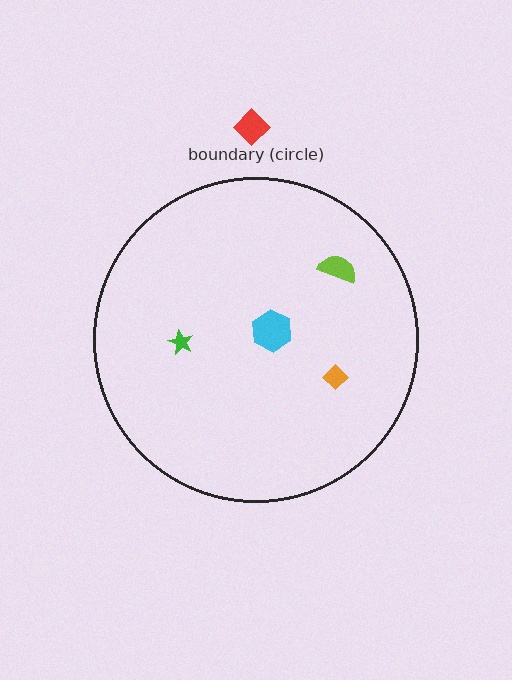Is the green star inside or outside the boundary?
Inside.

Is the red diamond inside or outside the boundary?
Outside.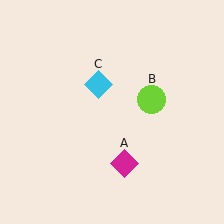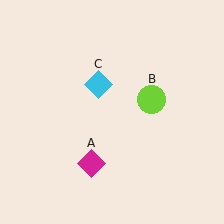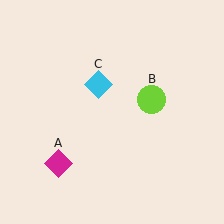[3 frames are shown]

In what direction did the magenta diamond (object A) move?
The magenta diamond (object A) moved left.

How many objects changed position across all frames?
1 object changed position: magenta diamond (object A).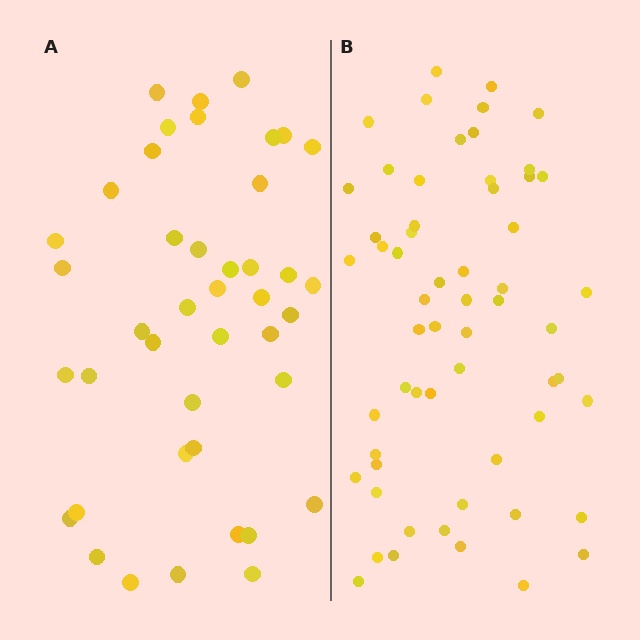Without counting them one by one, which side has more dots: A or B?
Region B (the right region) has more dots.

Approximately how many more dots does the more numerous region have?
Region B has approximately 15 more dots than region A.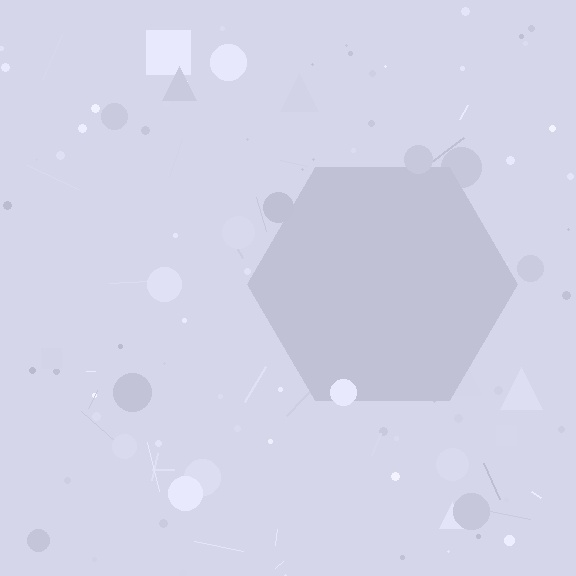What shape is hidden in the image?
A hexagon is hidden in the image.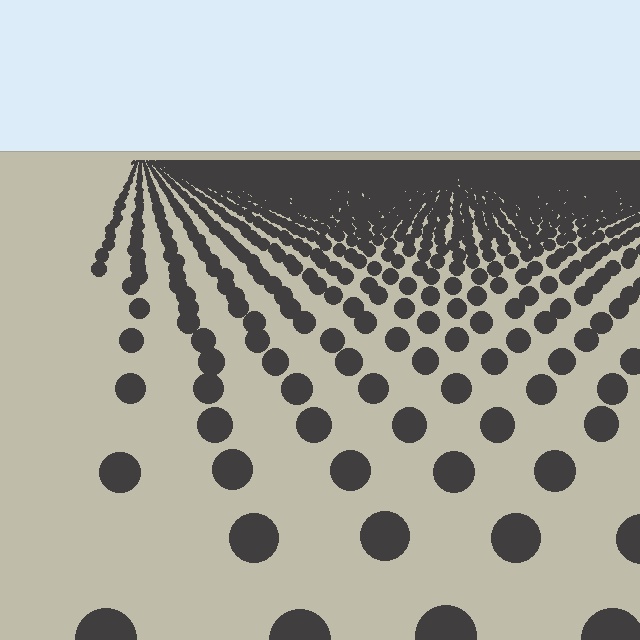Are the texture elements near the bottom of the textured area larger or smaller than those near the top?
Larger. Near the bottom, elements are closer to the viewer and appear at a bigger on-screen size.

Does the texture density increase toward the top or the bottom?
Density increases toward the top.